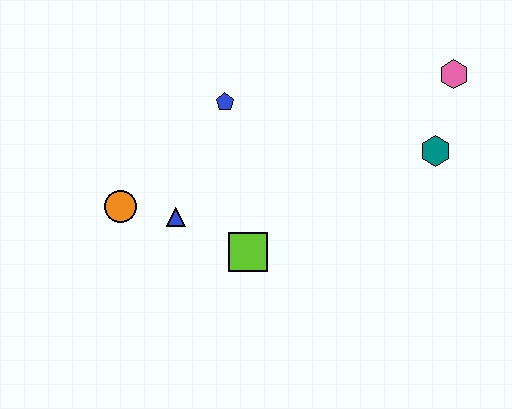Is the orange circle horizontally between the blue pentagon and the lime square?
No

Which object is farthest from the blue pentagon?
The pink hexagon is farthest from the blue pentagon.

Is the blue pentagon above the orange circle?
Yes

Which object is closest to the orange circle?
The blue triangle is closest to the orange circle.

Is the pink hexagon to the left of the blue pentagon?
No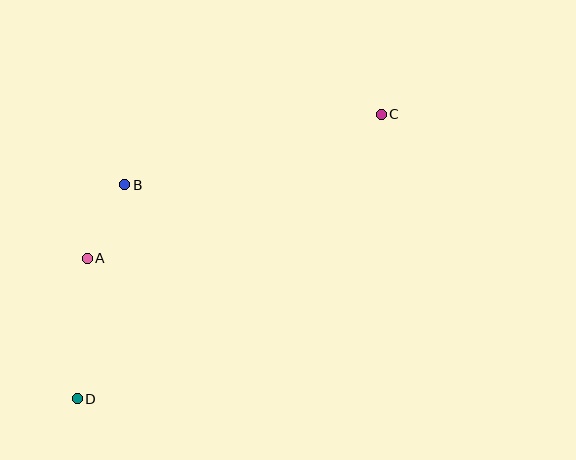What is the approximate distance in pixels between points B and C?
The distance between B and C is approximately 266 pixels.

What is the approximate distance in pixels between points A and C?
The distance between A and C is approximately 327 pixels.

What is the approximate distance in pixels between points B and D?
The distance between B and D is approximately 219 pixels.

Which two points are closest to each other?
Points A and B are closest to each other.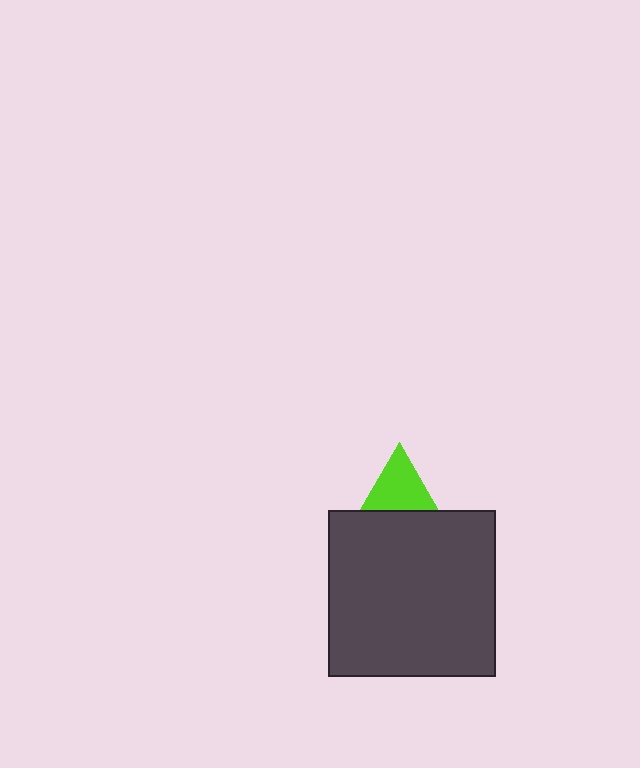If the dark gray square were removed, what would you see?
You would see the complete lime triangle.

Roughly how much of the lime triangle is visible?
A small part of it is visible (roughly 37%).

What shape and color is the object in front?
The object in front is a dark gray square.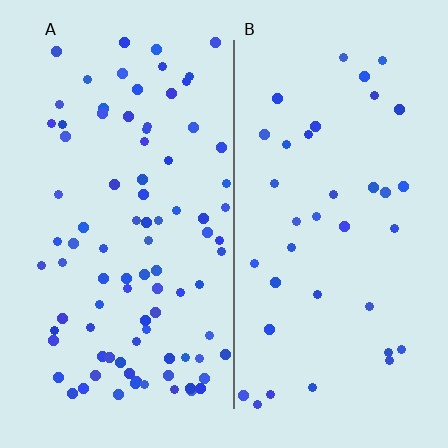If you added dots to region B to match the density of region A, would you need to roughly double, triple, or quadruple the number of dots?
Approximately double.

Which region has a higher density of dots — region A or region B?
A (the left).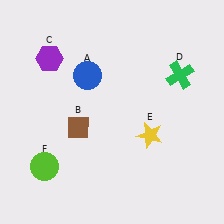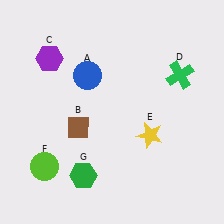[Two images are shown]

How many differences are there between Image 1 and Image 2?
There is 1 difference between the two images.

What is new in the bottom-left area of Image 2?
A green hexagon (G) was added in the bottom-left area of Image 2.